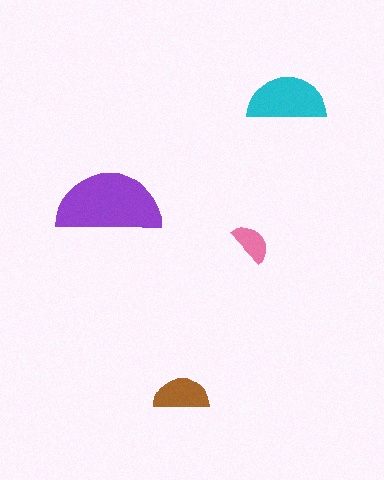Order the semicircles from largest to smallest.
the purple one, the cyan one, the brown one, the pink one.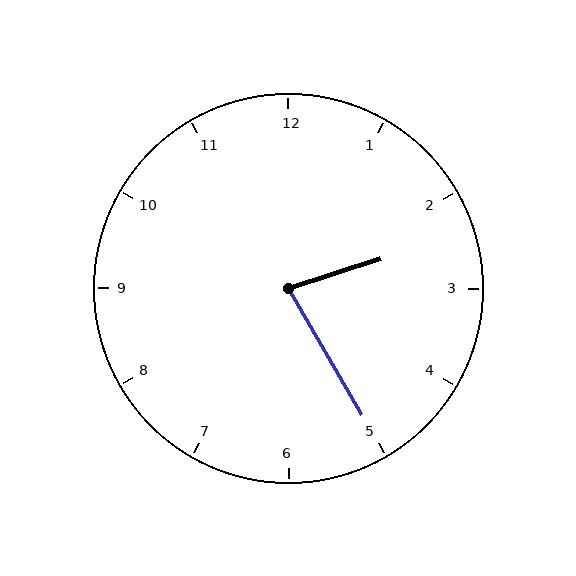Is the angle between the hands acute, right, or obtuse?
It is acute.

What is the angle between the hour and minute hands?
Approximately 78 degrees.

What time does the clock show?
2:25.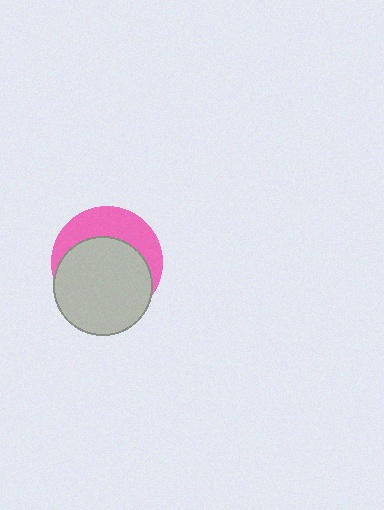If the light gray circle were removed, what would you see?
You would see the complete pink circle.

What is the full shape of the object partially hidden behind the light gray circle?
The partially hidden object is a pink circle.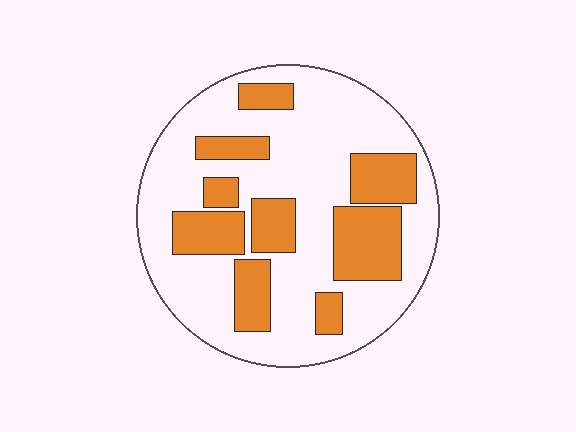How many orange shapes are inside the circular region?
9.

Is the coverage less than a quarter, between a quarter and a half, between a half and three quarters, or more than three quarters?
Between a quarter and a half.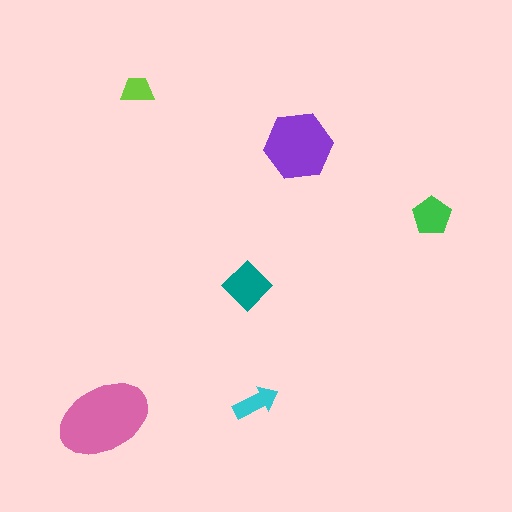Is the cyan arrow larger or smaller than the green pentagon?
Smaller.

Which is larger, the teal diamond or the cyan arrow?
The teal diamond.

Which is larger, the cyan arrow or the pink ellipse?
The pink ellipse.